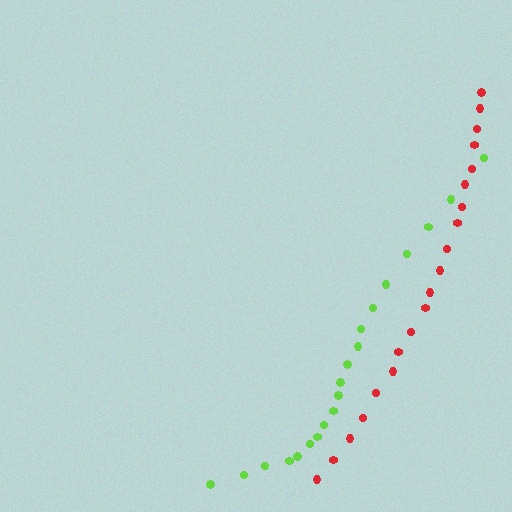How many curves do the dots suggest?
There are 2 distinct paths.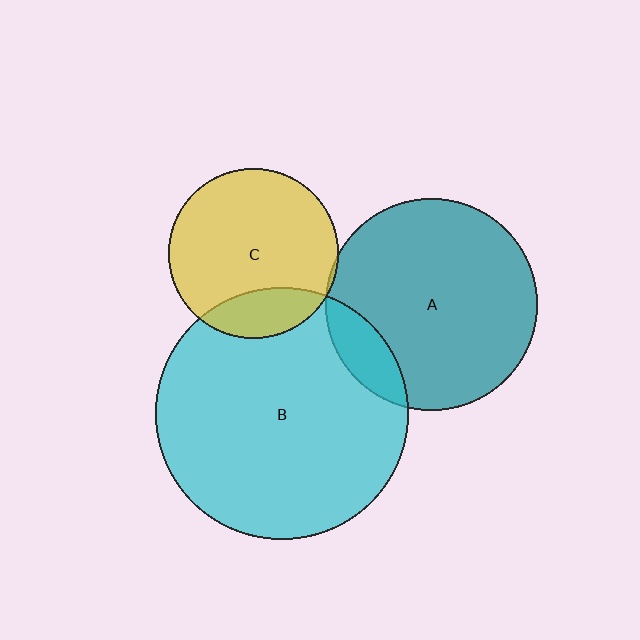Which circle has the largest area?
Circle B (cyan).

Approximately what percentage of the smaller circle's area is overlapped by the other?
Approximately 20%.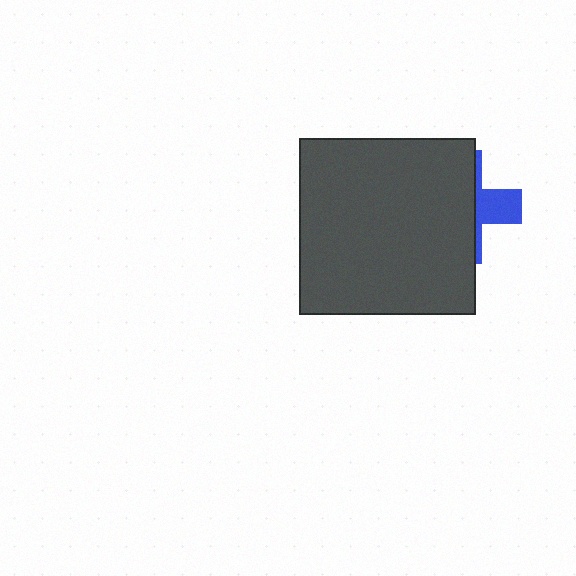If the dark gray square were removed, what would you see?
You would see the complete blue cross.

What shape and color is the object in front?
The object in front is a dark gray square.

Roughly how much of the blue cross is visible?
A small part of it is visible (roughly 31%).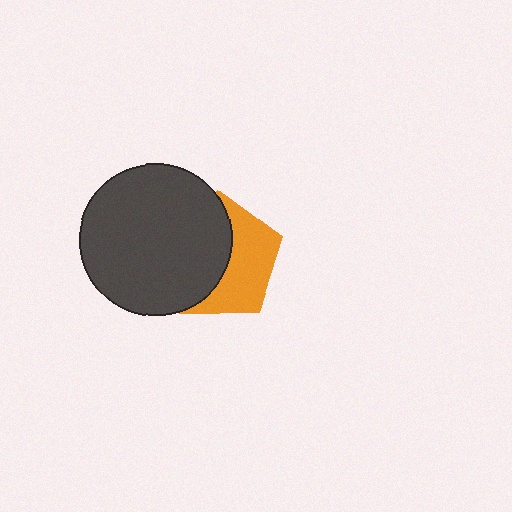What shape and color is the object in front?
The object in front is a dark gray circle.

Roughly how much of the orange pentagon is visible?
About half of it is visible (roughly 46%).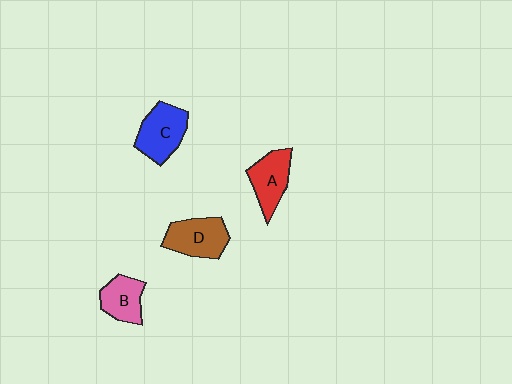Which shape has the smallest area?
Shape B (pink).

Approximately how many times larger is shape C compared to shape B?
Approximately 1.3 times.